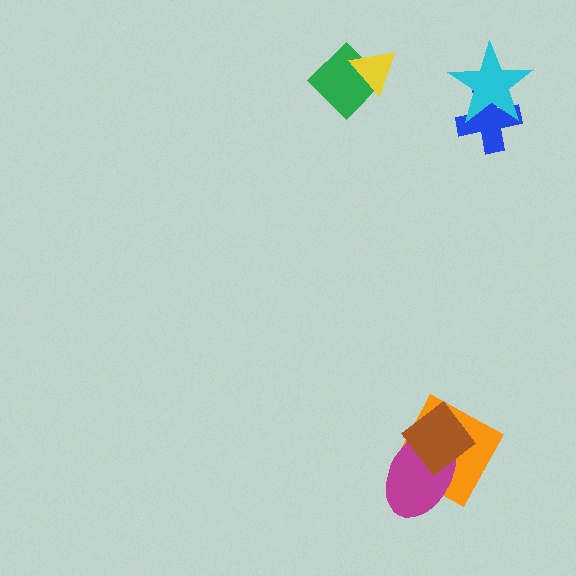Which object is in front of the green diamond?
The yellow triangle is in front of the green diamond.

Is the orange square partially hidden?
Yes, it is partially covered by another shape.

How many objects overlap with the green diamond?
1 object overlaps with the green diamond.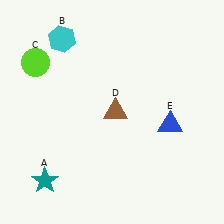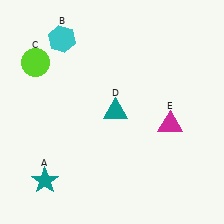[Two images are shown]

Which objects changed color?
D changed from brown to teal. E changed from blue to magenta.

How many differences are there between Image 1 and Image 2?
There are 2 differences between the two images.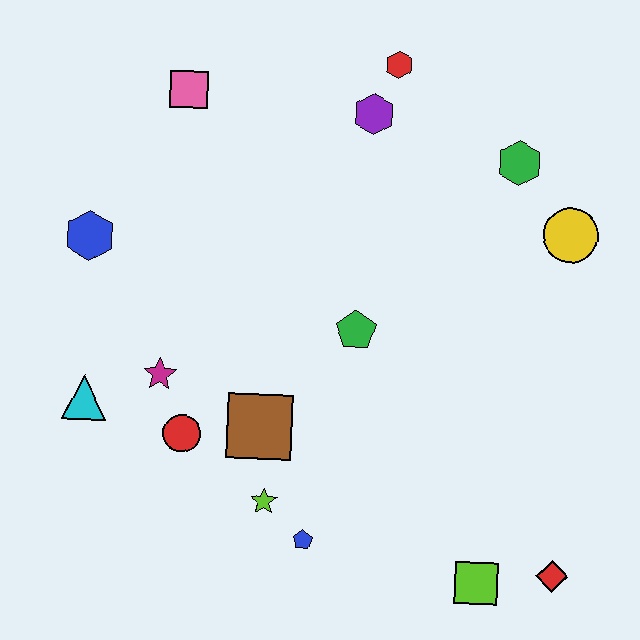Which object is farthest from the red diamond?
The pink square is farthest from the red diamond.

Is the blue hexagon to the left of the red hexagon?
Yes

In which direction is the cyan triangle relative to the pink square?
The cyan triangle is below the pink square.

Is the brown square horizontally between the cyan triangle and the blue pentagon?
Yes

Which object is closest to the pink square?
The blue hexagon is closest to the pink square.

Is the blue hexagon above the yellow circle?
No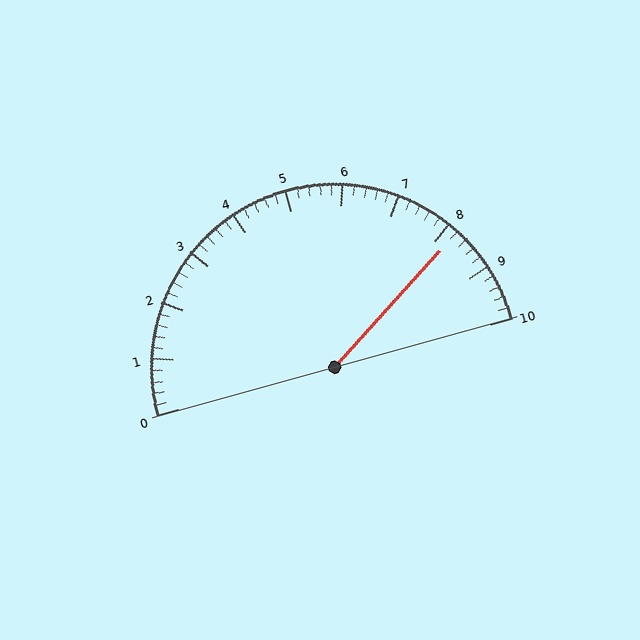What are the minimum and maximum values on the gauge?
The gauge ranges from 0 to 10.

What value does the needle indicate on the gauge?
The needle indicates approximately 8.2.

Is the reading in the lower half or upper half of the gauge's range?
The reading is in the upper half of the range (0 to 10).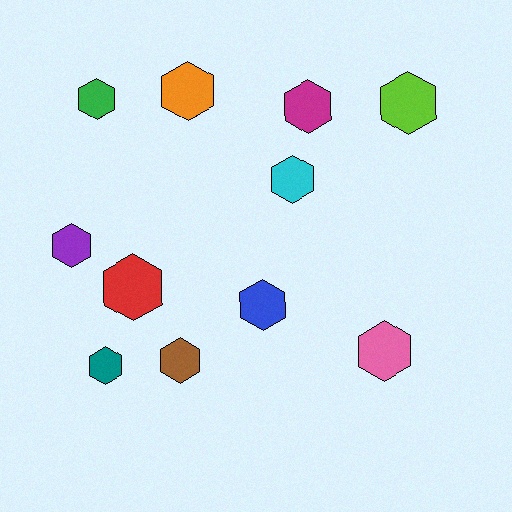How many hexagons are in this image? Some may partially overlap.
There are 11 hexagons.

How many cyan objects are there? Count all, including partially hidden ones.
There is 1 cyan object.